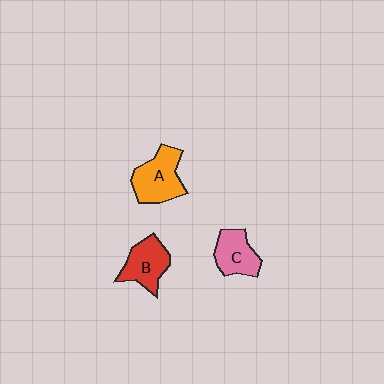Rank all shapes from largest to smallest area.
From largest to smallest: A (orange), B (red), C (pink).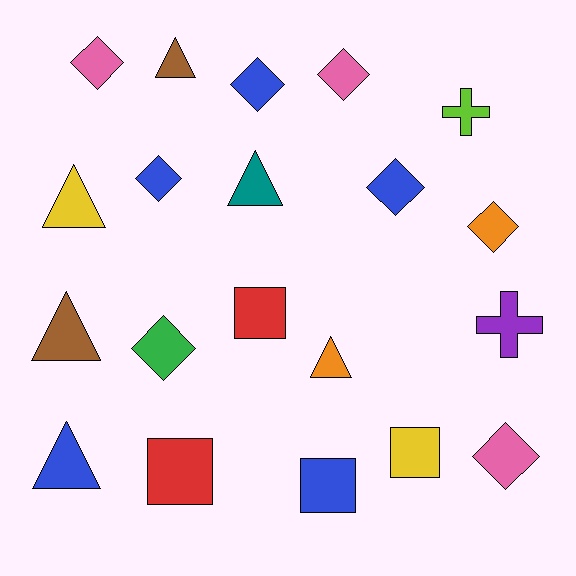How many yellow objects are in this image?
There are 2 yellow objects.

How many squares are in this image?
There are 4 squares.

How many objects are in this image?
There are 20 objects.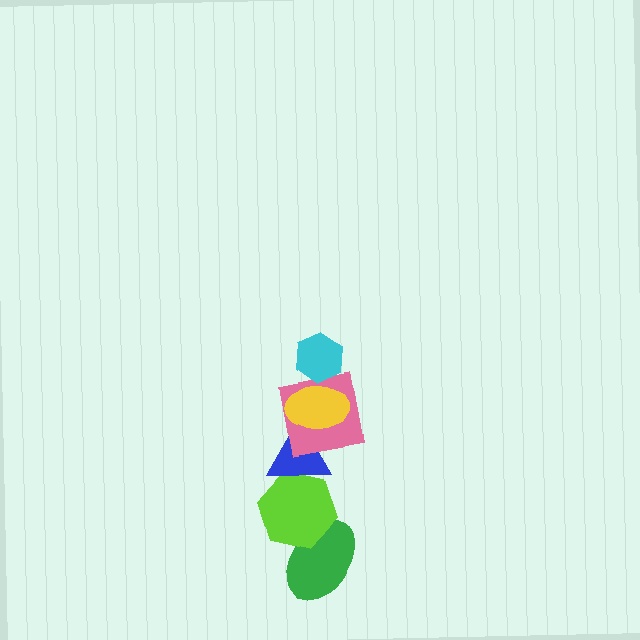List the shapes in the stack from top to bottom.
From top to bottom: the cyan hexagon, the yellow ellipse, the pink square, the blue triangle, the lime hexagon, the green ellipse.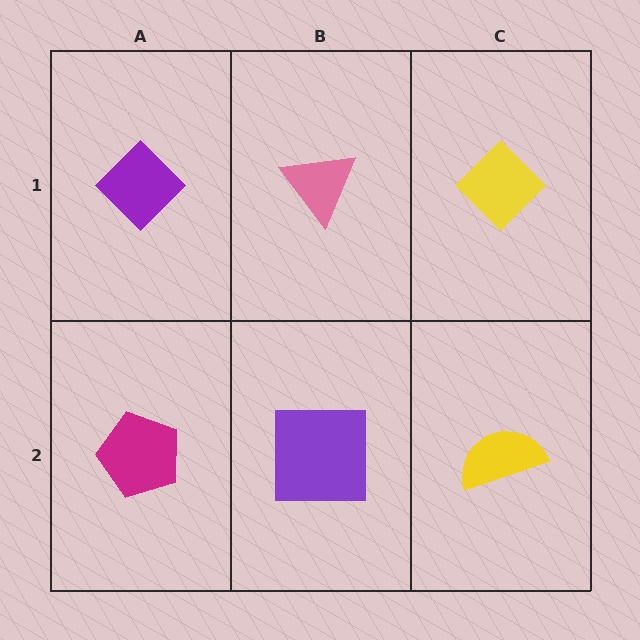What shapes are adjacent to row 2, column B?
A pink triangle (row 1, column B), a magenta pentagon (row 2, column A), a yellow semicircle (row 2, column C).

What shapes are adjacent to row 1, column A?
A magenta pentagon (row 2, column A), a pink triangle (row 1, column B).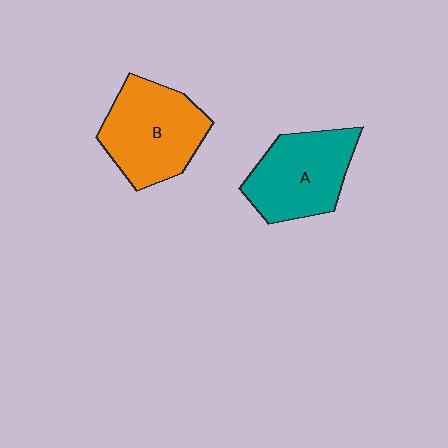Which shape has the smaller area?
Shape A (teal).